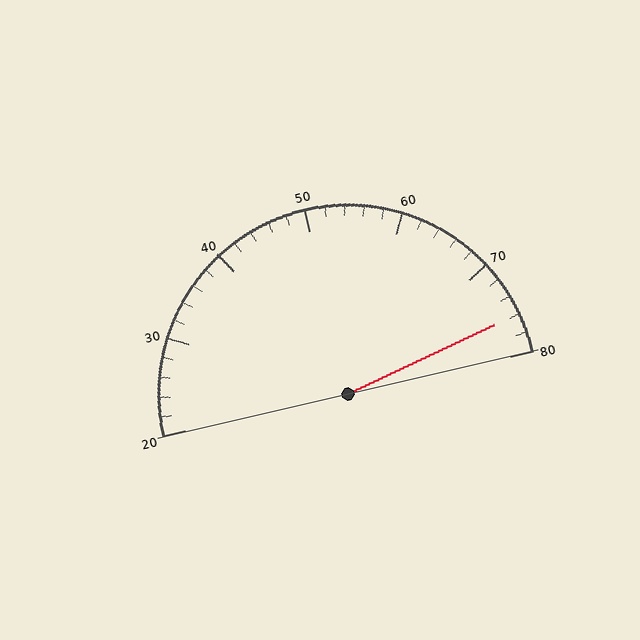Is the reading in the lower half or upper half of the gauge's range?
The reading is in the upper half of the range (20 to 80).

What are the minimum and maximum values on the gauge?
The gauge ranges from 20 to 80.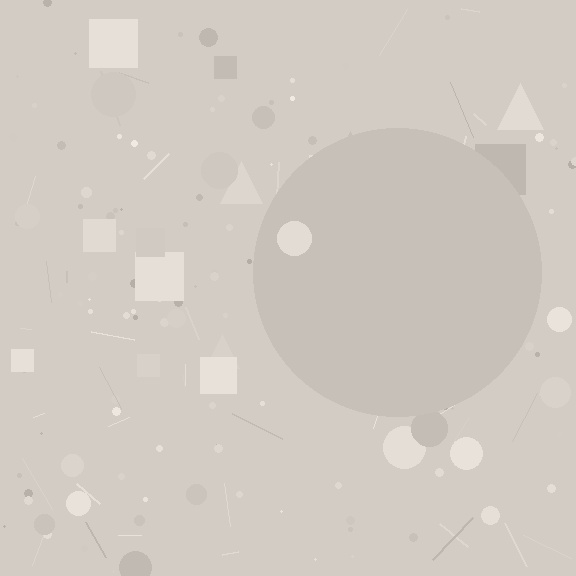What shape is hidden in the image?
A circle is hidden in the image.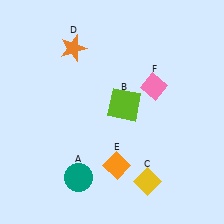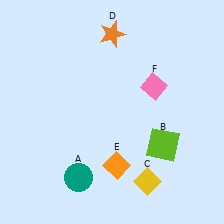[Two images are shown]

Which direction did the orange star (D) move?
The orange star (D) moved right.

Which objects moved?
The objects that moved are: the lime square (B), the orange star (D).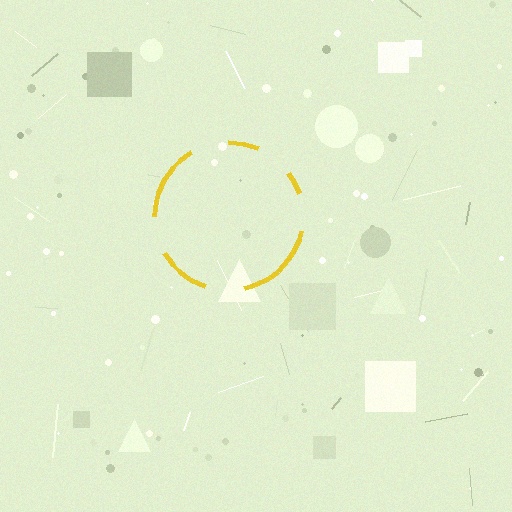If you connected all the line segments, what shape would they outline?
They would outline a circle.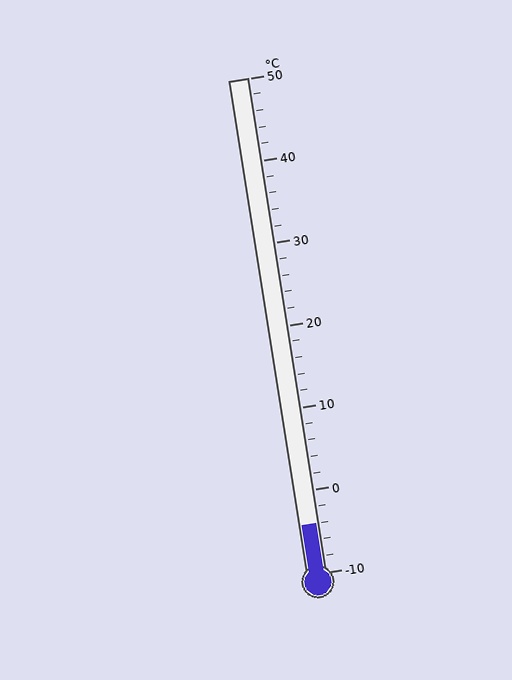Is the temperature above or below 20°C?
The temperature is below 20°C.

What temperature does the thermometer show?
The thermometer shows approximately -4°C.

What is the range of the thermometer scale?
The thermometer scale ranges from -10°C to 50°C.